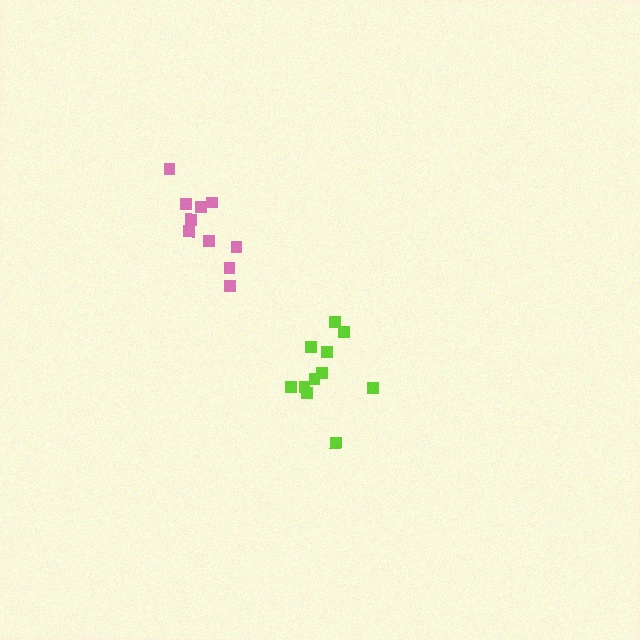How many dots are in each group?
Group 1: 11 dots, Group 2: 10 dots (21 total).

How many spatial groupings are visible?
There are 2 spatial groupings.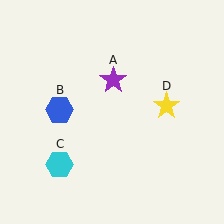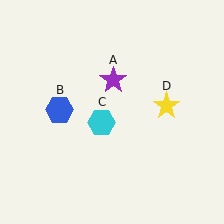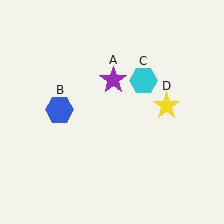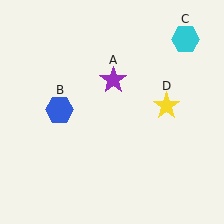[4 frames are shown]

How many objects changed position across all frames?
1 object changed position: cyan hexagon (object C).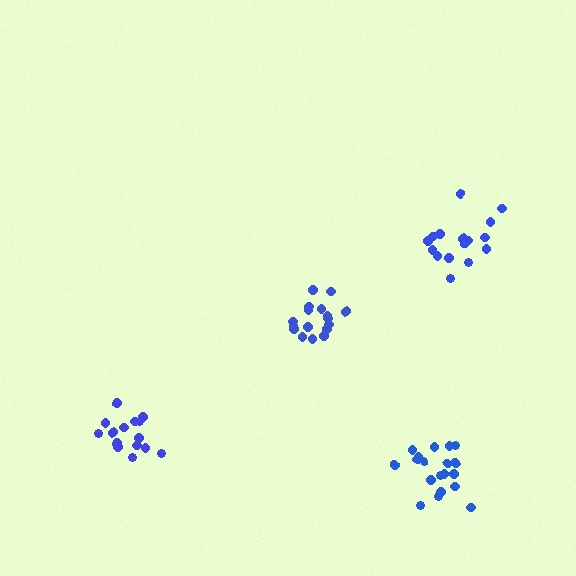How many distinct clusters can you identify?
There are 4 distinct clusters.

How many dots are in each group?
Group 1: 19 dots, Group 2: 17 dots, Group 3: 15 dots, Group 4: 16 dots (67 total).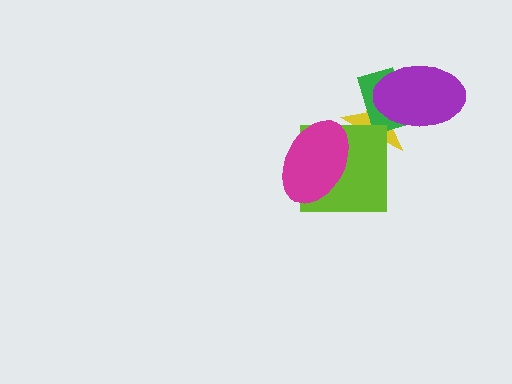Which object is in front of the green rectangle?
The purple ellipse is in front of the green rectangle.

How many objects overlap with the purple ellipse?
2 objects overlap with the purple ellipse.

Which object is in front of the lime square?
The magenta ellipse is in front of the lime square.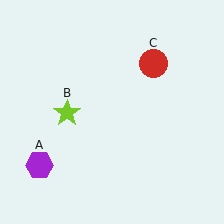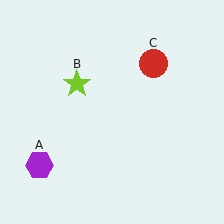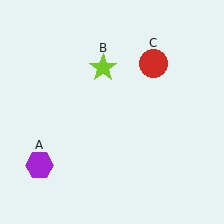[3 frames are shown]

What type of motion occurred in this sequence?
The lime star (object B) rotated clockwise around the center of the scene.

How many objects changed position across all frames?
1 object changed position: lime star (object B).